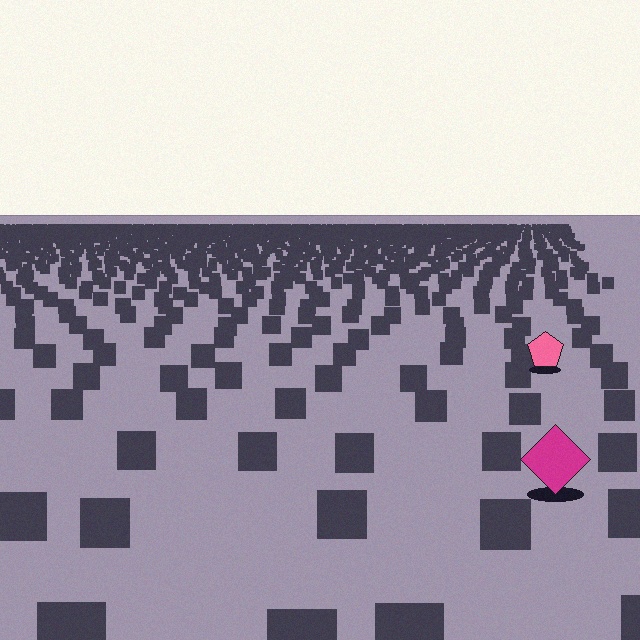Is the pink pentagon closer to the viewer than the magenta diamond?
No. The magenta diamond is closer — you can tell from the texture gradient: the ground texture is coarser near it.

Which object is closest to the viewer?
The magenta diamond is closest. The texture marks near it are larger and more spread out.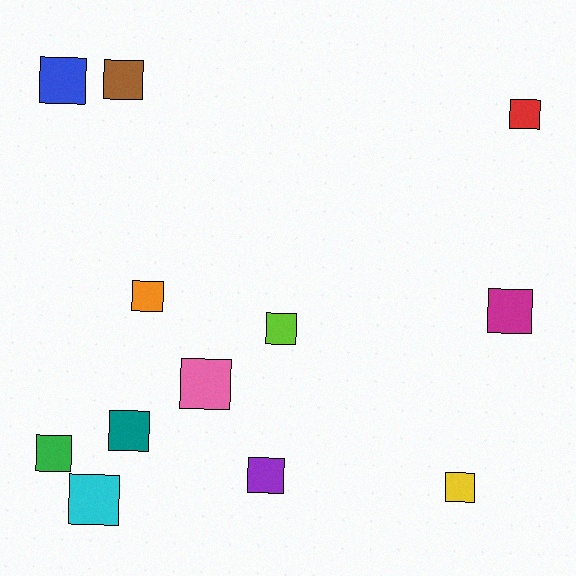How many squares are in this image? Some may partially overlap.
There are 12 squares.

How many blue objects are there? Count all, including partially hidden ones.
There is 1 blue object.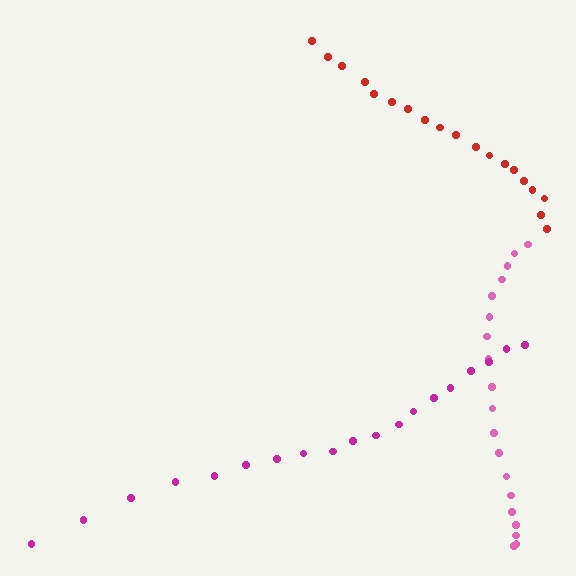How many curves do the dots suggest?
There are 3 distinct paths.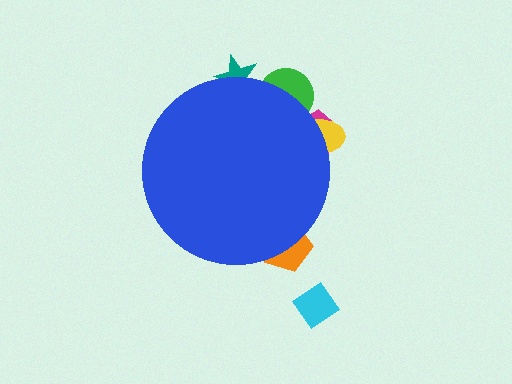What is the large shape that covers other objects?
A blue circle.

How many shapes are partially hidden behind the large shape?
5 shapes are partially hidden.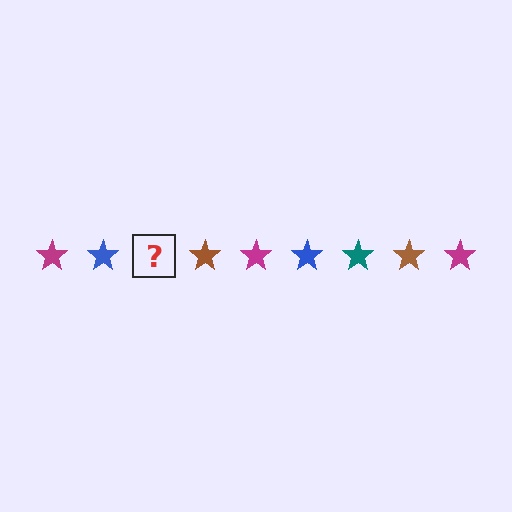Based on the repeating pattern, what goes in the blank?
The blank should be a teal star.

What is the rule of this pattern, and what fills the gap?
The rule is that the pattern cycles through magenta, blue, teal, brown stars. The gap should be filled with a teal star.